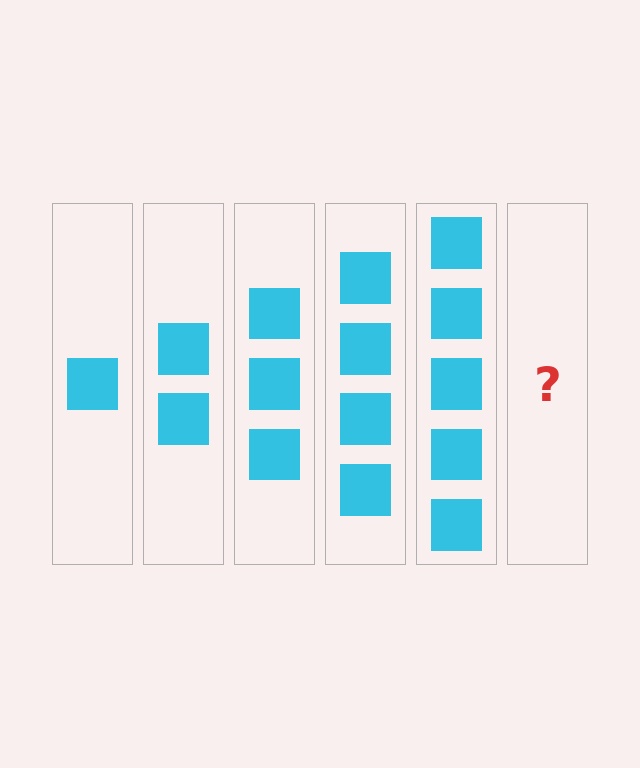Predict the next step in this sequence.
The next step is 6 squares.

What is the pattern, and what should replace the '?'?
The pattern is that each step adds one more square. The '?' should be 6 squares.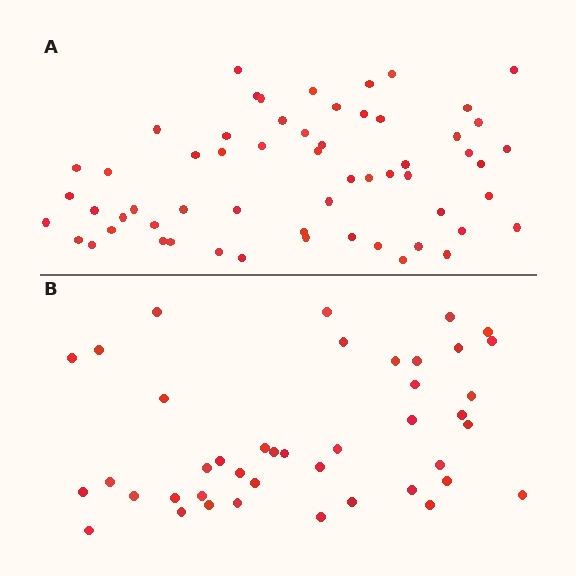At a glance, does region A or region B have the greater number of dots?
Region A (the top region) has more dots.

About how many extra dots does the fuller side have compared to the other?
Region A has approximately 15 more dots than region B.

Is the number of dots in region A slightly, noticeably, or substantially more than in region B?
Region A has noticeably more, but not dramatically so. The ratio is roughly 1.4 to 1.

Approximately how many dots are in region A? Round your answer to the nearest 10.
About 60 dots. (The exact count is 59, which rounds to 60.)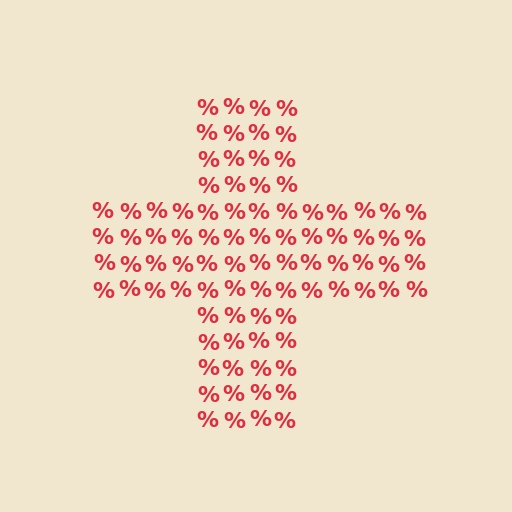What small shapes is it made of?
It is made of small percent signs.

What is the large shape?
The large shape is a cross.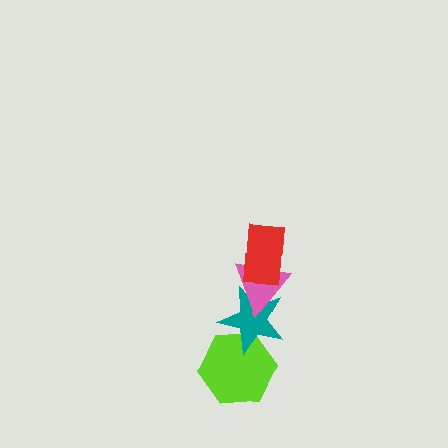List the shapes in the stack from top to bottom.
From top to bottom: the red rectangle, the pink triangle, the teal star, the lime hexagon.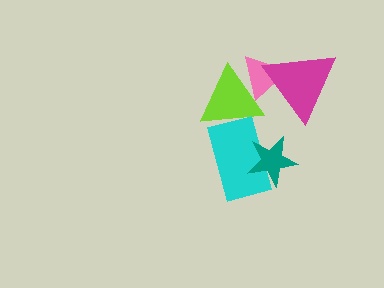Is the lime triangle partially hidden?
Yes, it is partially covered by another shape.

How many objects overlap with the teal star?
1 object overlaps with the teal star.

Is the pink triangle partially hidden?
Yes, it is partially covered by another shape.